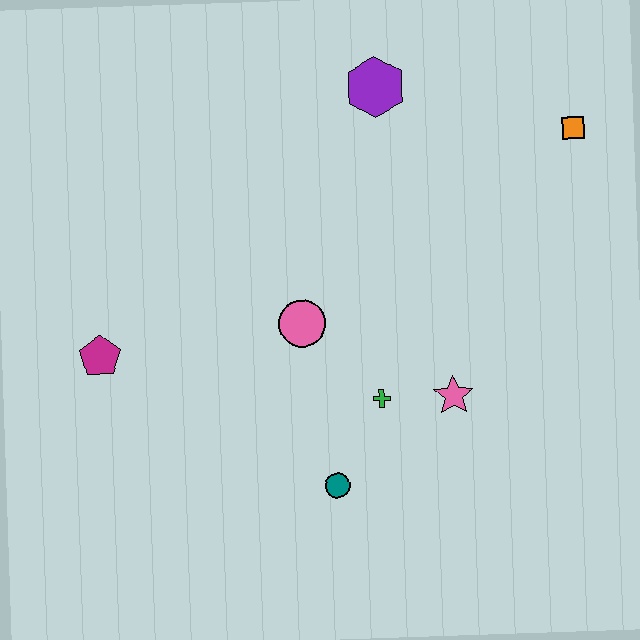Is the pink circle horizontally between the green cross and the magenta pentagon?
Yes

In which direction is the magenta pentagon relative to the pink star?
The magenta pentagon is to the left of the pink star.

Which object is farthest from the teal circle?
The orange square is farthest from the teal circle.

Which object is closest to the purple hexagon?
The orange square is closest to the purple hexagon.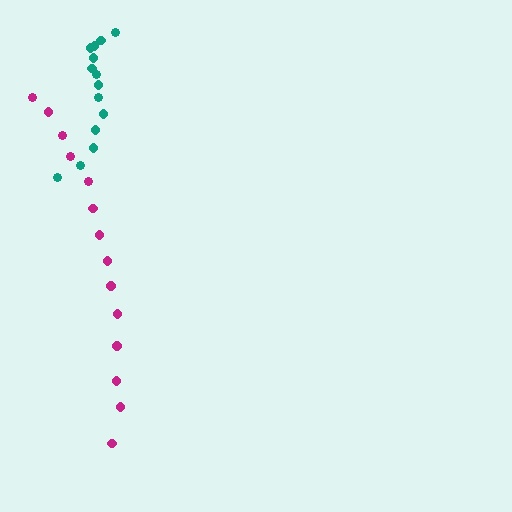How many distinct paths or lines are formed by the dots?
There are 2 distinct paths.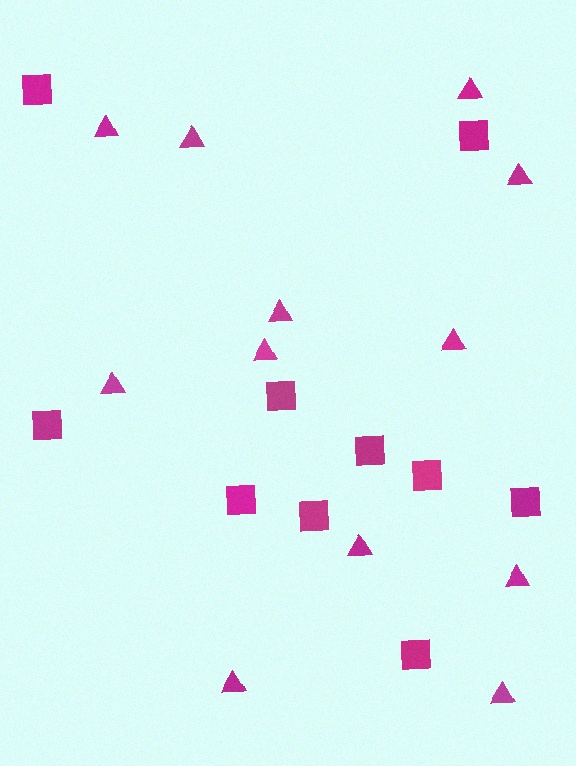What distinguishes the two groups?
There are 2 groups: one group of triangles (12) and one group of squares (10).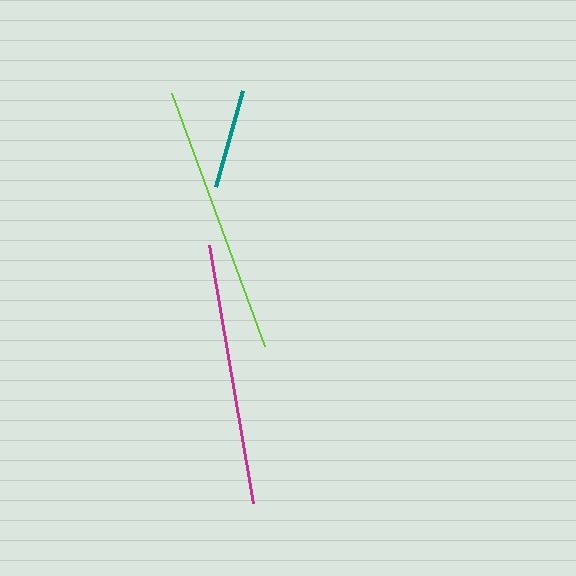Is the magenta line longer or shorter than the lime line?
The lime line is longer than the magenta line.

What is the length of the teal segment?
The teal segment is approximately 99 pixels long.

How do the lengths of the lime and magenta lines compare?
The lime and magenta lines are approximately the same length.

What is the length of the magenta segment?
The magenta segment is approximately 262 pixels long.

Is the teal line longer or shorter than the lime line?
The lime line is longer than the teal line.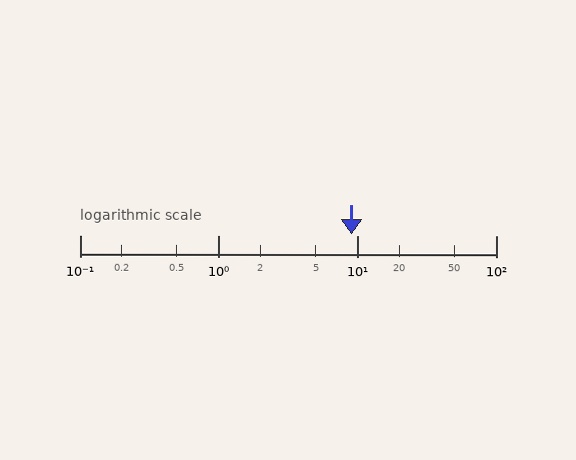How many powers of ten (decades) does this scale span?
The scale spans 3 decades, from 0.1 to 100.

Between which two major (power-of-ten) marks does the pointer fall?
The pointer is between 1 and 10.